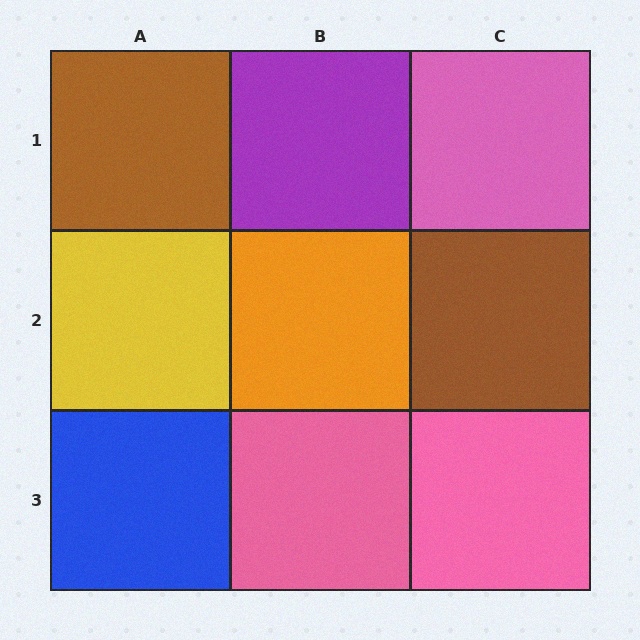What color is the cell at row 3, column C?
Pink.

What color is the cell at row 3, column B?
Pink.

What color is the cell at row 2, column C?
Brown.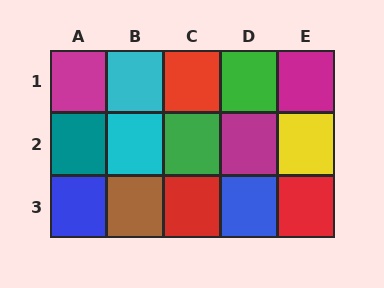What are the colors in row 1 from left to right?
Magenta, cyan, red, green, magenta.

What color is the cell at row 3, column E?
Red.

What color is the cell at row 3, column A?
Blue.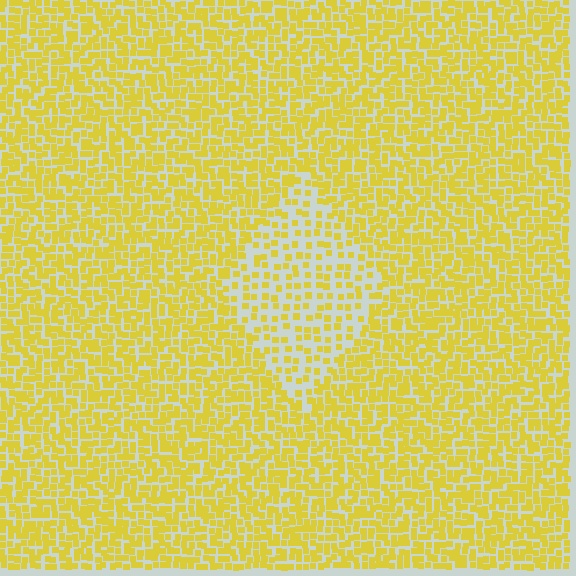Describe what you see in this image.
The image contains small yellow elements arranged at two different densities. A diamond-shaped region is visible where the elements are less densely packed than the surrounding area.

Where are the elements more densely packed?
The elements are more densely packed outside the diamond boundary.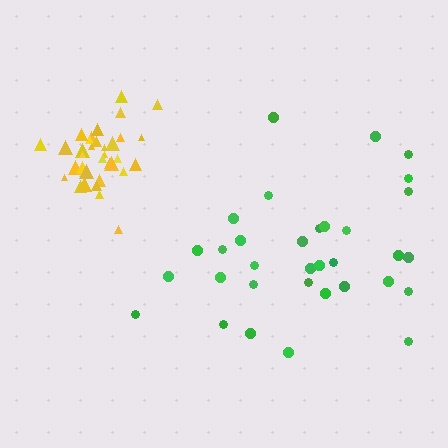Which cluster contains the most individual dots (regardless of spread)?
Yellow (34).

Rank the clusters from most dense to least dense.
yellow, green.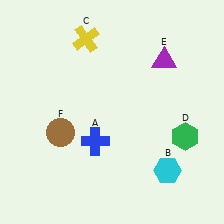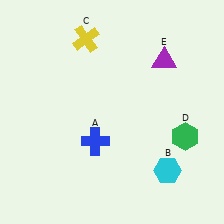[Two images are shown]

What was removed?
The brown circle (F) was removed in Image 2.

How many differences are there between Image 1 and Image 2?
There is 1 difference between the two images.